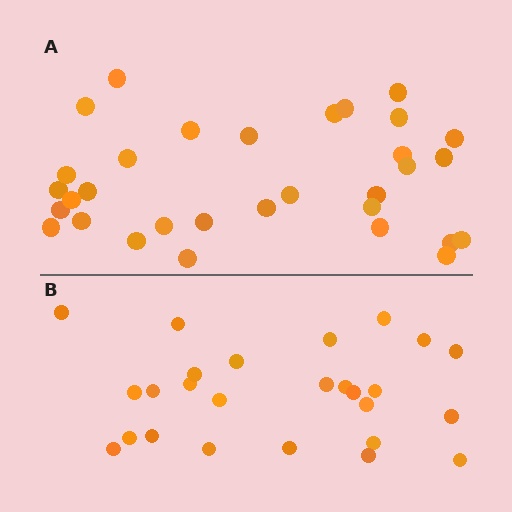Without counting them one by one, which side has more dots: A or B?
Region A (the top region) has more dots.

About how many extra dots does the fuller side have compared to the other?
Region A has about 6 more dots than region B.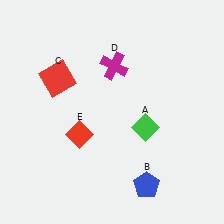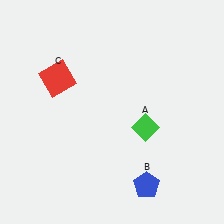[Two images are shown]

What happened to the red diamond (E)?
The red diamond (E) was removed in Image 2. It was in the bottom-left area of Image 1.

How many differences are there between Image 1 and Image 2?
There are 2 differences between the two images.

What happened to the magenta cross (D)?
The magenta cross (D) was removed in Image 2. It was in the top-right area of Image 1.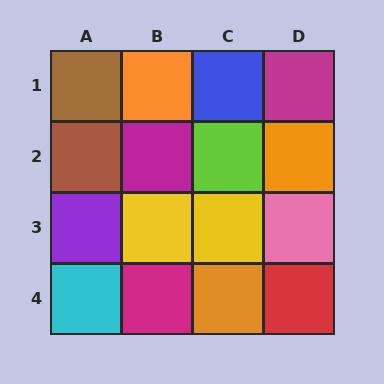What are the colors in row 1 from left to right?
Brown, orange, blue, magenta.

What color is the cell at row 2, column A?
Brown.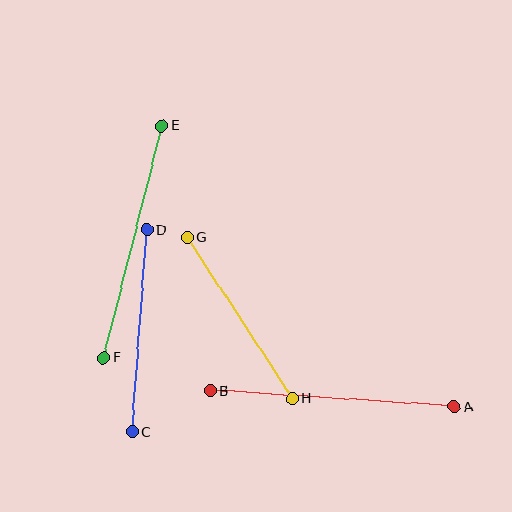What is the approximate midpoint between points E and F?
The midpoint is at approximately (133, 242) pixels.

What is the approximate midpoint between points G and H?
The midpoint is at approximately (240, 318) pixels.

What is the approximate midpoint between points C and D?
The midpoint is at approximately (139, 331) pixels.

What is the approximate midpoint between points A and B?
The midpoint is at approximately (332, 399) pixels.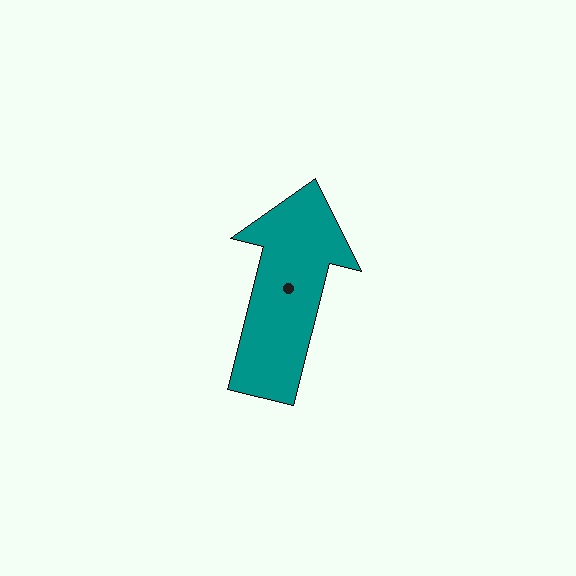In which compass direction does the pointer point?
North.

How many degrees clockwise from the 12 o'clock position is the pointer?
Approximately 14 degrees.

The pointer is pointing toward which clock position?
Roughly 12 o'clock.